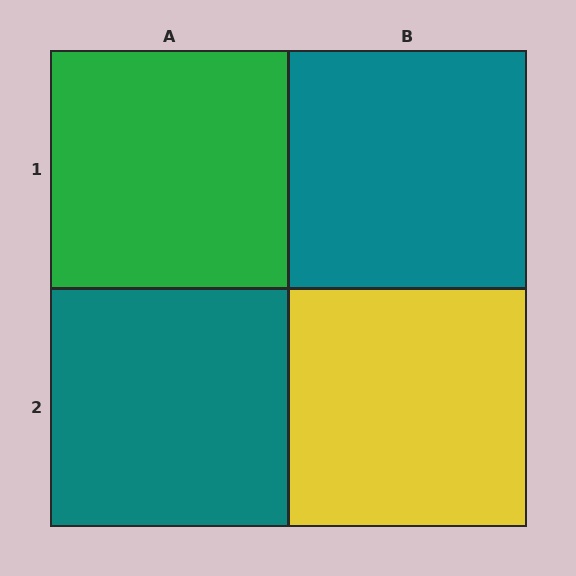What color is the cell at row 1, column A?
Green.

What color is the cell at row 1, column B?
Teal.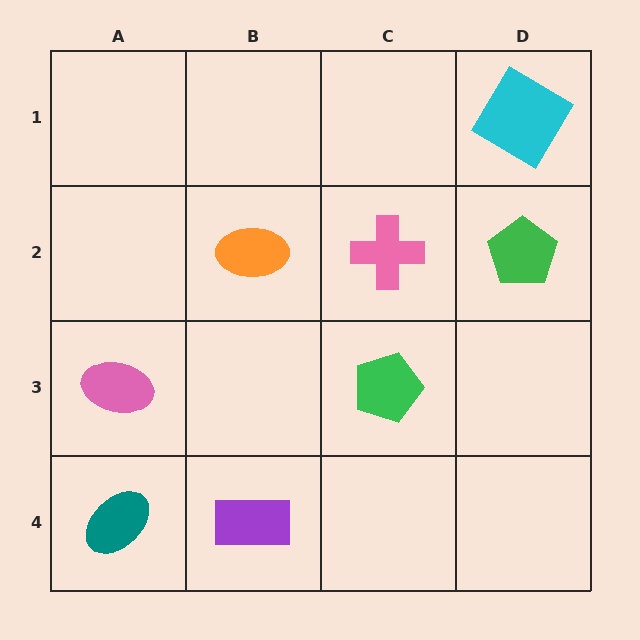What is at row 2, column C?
A pink cross.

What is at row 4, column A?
A teal ellipse.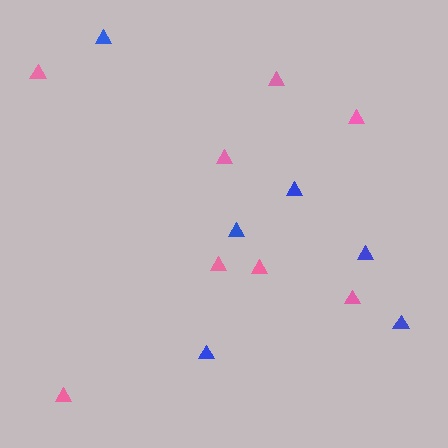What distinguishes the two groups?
There are 2 groups: one group of pink triangles (8) and one group of blue triangles (6).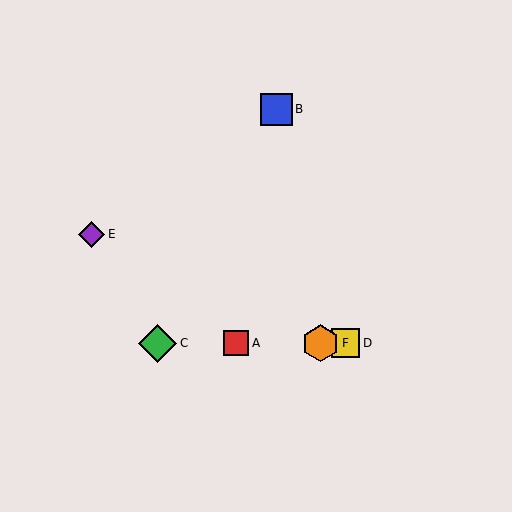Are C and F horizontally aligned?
Yes, both are at y≈343.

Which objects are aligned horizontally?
Objects A, C, D, F are aligned horizontally.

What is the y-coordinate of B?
Object B is at y≈109.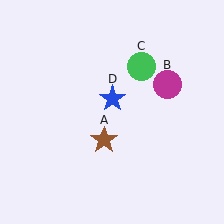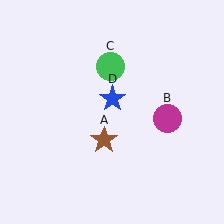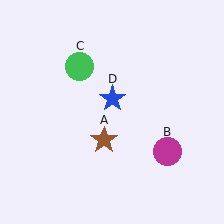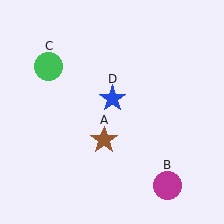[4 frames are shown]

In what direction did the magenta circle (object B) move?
The magenta circle (object B) moved down.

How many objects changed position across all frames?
2 objects changed position: magenta circle (object B), green circle (object C).